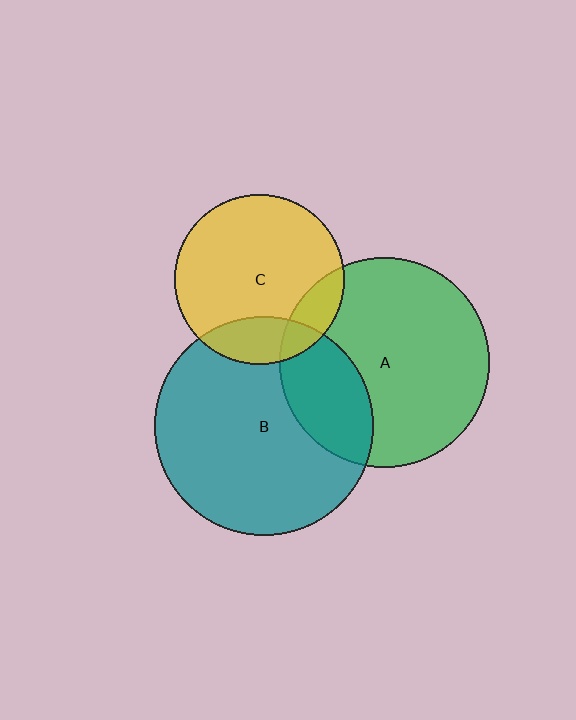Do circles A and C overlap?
Yes.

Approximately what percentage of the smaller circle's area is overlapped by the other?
Approximately 15%.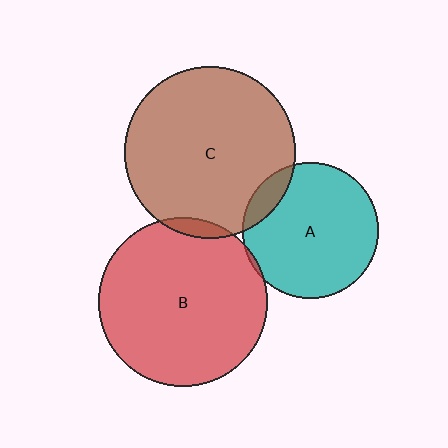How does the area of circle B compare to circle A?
Approximately 1.5 times.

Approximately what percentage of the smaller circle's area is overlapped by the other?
Approximately 5%.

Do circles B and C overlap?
Yes.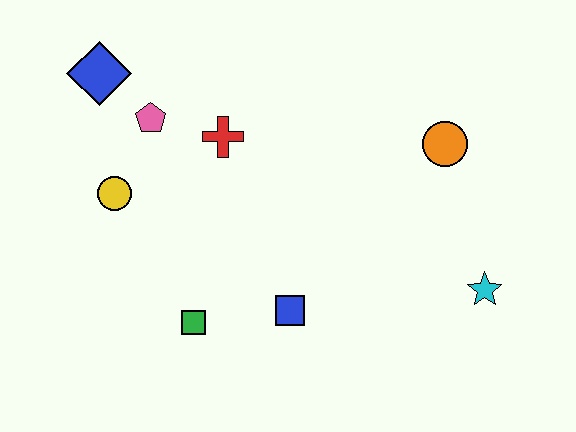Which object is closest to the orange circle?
The cyan star is closest to the orange circle.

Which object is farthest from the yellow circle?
The cyan star is farthest from the yellow circle.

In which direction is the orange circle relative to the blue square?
The orange circle is above the blue square.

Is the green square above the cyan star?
No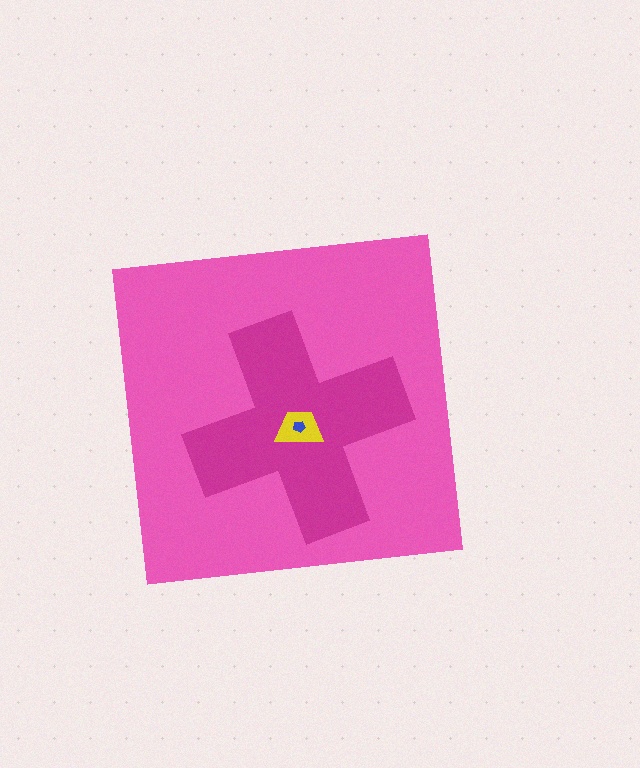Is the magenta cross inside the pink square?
Yes.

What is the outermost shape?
The pink square.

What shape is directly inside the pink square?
The magenta cross.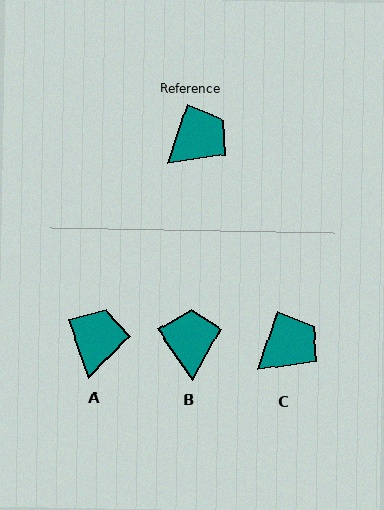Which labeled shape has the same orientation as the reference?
C.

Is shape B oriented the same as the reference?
No, it is off by about 53 degrees.